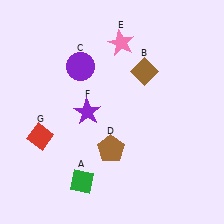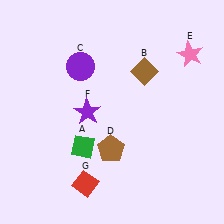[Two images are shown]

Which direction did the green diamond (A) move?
The green diamond (A) moved up.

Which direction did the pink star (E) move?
The pink star (E) moved right.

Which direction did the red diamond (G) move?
The red diamond (G) moved down.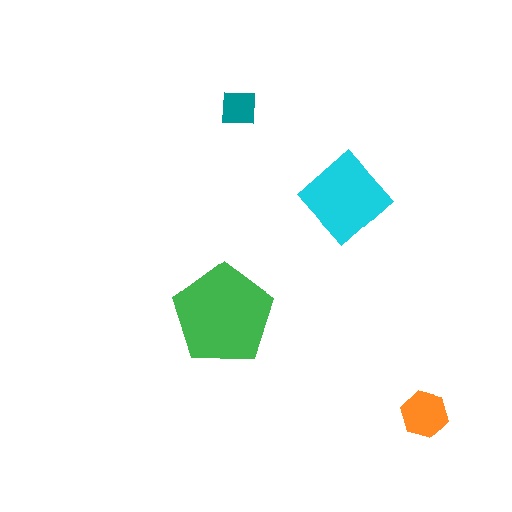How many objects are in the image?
There are 4 objects in the image.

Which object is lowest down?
The orange hexagon is bottommost.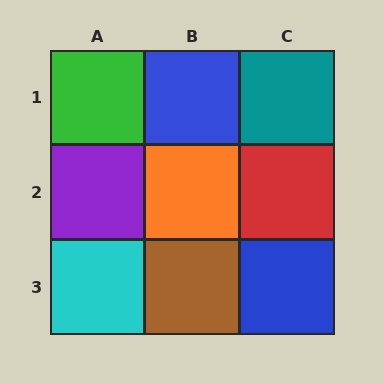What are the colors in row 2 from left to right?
Purple, orange, red.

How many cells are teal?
1 cell is teal.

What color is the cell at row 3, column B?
Brown.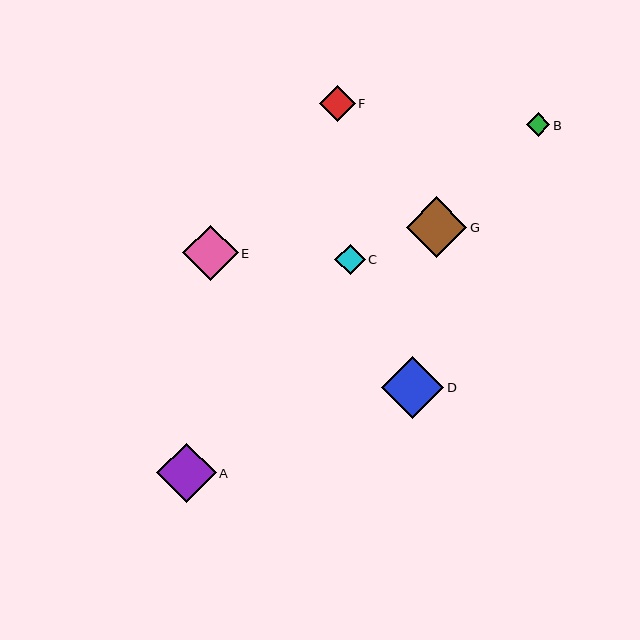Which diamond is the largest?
Diamond D is the largest with a size of approximately 62 pixels.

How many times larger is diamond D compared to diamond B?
Diamond D is approximately 2.6 times the size of diamond B.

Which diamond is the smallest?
Diamond B is the smallest with a size of approximately 24 pixels.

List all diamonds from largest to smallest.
From largest to smallest: D, G, A, E, F, C, B.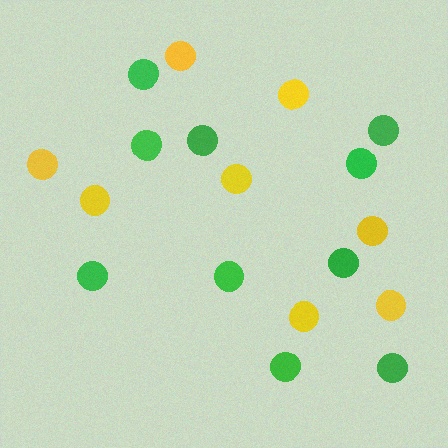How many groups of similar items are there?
There are 2 groups: one group of green circles (10) and one group of yellow circles (8).